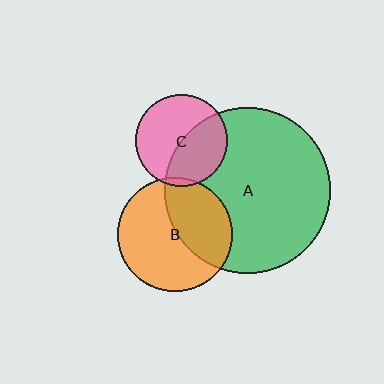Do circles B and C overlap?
Yes.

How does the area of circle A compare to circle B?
Approximately 2.1 times.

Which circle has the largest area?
Circle A (green).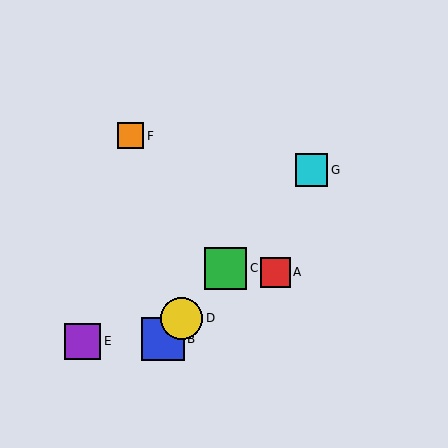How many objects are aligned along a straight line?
4 objects (B, C, D, G) are aligned along a straight line.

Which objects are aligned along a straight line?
Objects B, C, D, G are aligned along a straight line.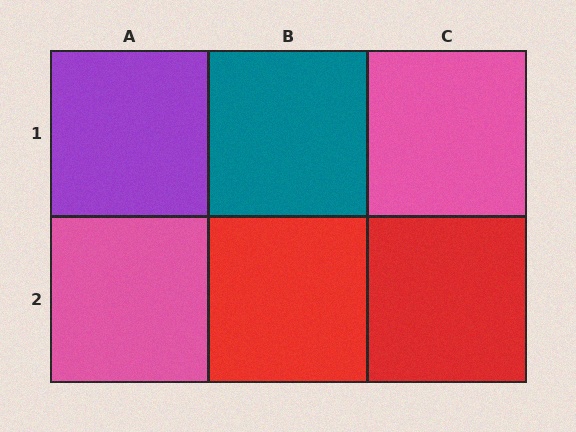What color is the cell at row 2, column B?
Red.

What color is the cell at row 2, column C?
Red.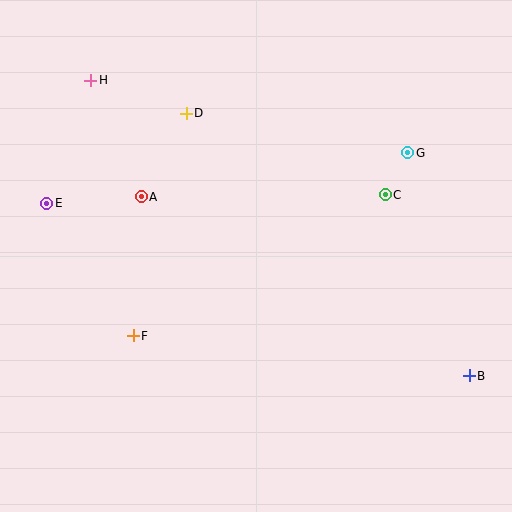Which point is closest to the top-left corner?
Point H is closest to the top-left corner.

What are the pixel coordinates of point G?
Point G is at (408, 153).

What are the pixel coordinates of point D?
Point D is at (186, 113).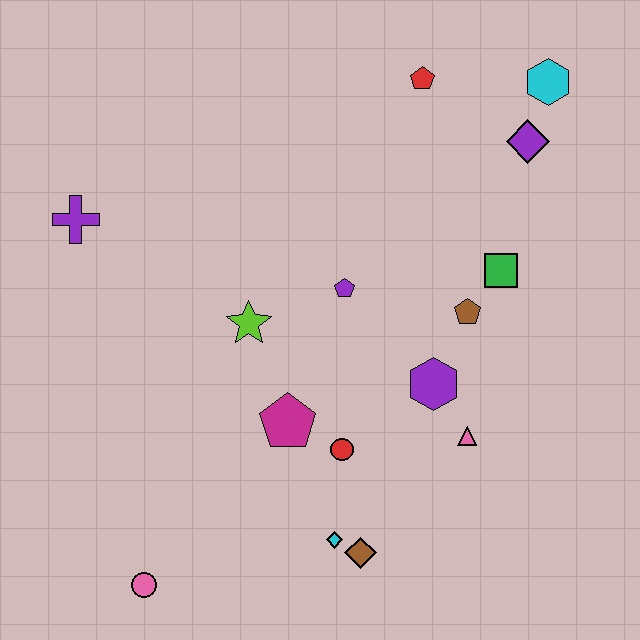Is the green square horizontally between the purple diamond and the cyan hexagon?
No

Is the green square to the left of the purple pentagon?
No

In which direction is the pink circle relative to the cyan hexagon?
The pink circle is below the cyan hexagon.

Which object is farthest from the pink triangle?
The purple cross is farthest from the pink triangle.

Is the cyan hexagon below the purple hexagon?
No